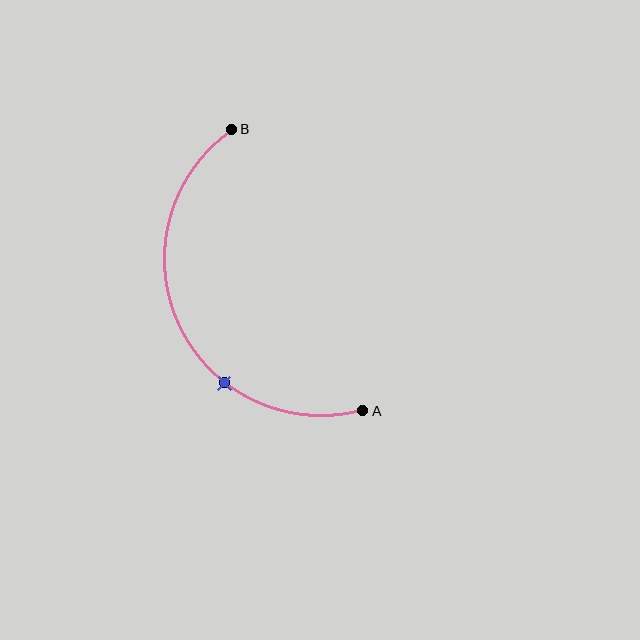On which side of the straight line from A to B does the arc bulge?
The arc bulges to the left of the straight line connecting A and B.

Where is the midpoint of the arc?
The arc midpoint is the point on the curve farthest from the straight line joining A and B. It sits to the left of that line.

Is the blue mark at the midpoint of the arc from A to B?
No. The blue mark lies on the arc but is closer to endpoint A. The arc midpoint would be at the point on the curve equidistant along the arc from both A and B.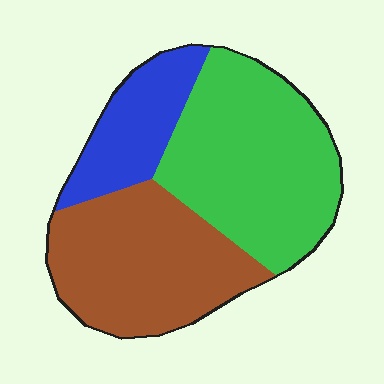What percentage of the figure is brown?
Brown takes up about three eighths (3/8) of the figure.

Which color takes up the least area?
Blue, at roughly 20%.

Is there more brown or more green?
Green.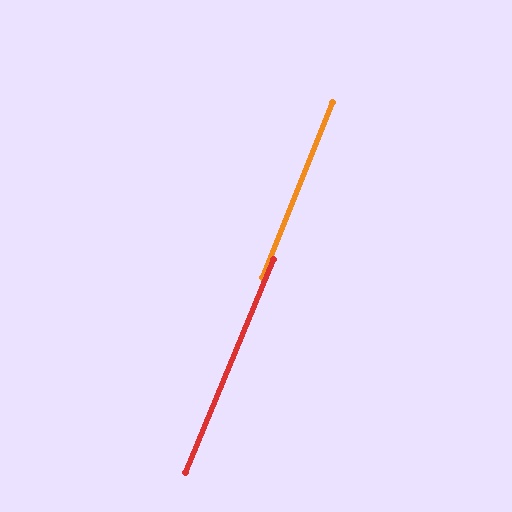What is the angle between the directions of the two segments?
Approximately 0 degrees.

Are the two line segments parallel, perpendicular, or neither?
Parallel — their directions differ by only 0.4°.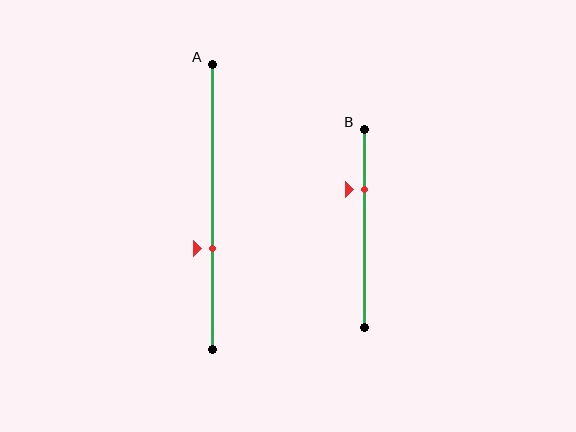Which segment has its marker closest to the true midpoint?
Segment A has its marker closest to the true midpoint.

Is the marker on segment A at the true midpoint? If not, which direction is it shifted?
No, the marker on segment A is shifted downward by about 14% of the segment length.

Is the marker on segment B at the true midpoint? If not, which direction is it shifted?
No, the marker on segment B is shifted upward by about 20% of the segment length.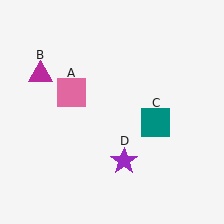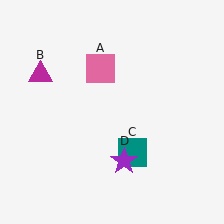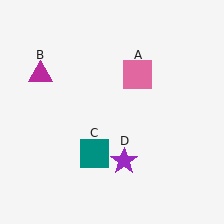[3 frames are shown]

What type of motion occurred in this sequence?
The pink square (object A), teal square (object C) rotated clockwise around the center of the scene.